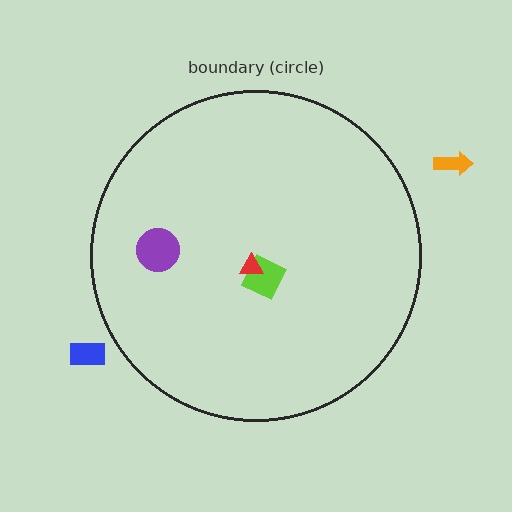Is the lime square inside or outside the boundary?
Inside.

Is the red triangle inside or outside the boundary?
Inside.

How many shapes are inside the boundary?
3 inside, 2 outside.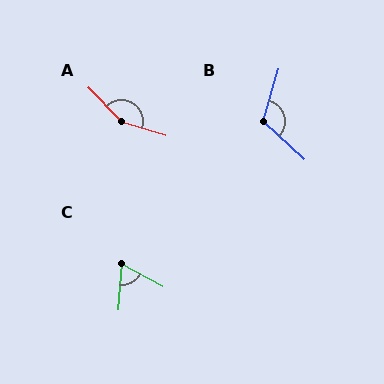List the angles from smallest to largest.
C (66°), B (116°), A (152°).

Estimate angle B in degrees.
Approximately 116 degrees.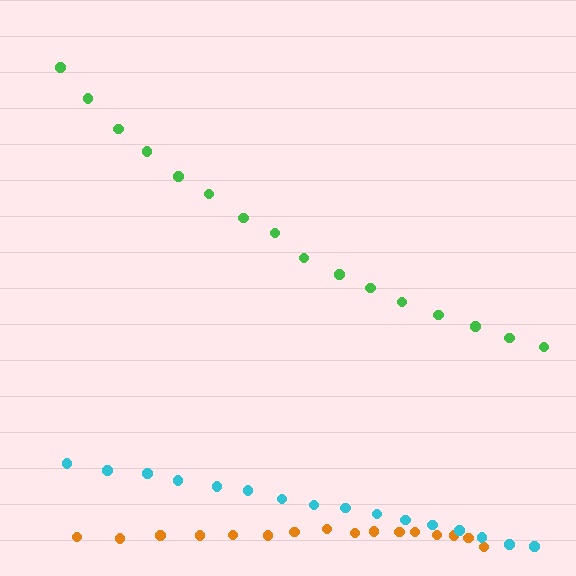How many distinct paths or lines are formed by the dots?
There are 3 distinct paths.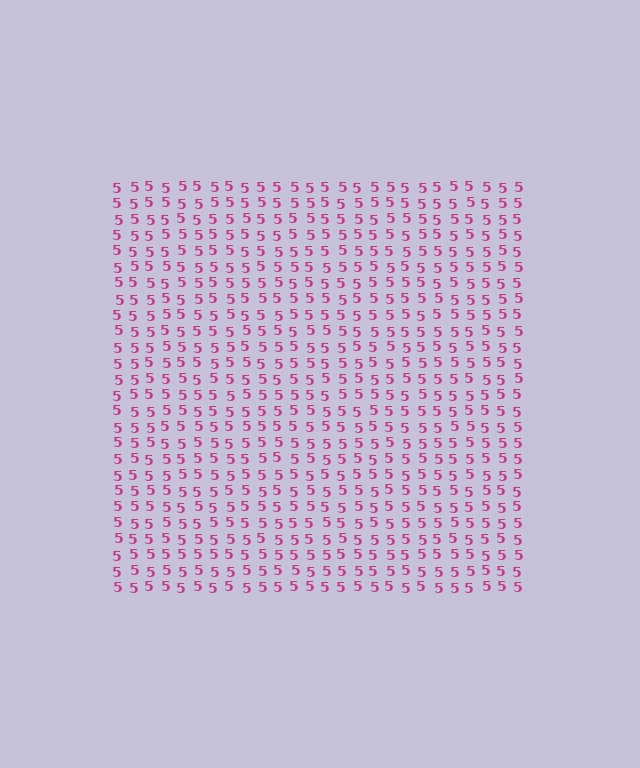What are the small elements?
The small elements are digit 5's.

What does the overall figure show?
The overall figure shows a square.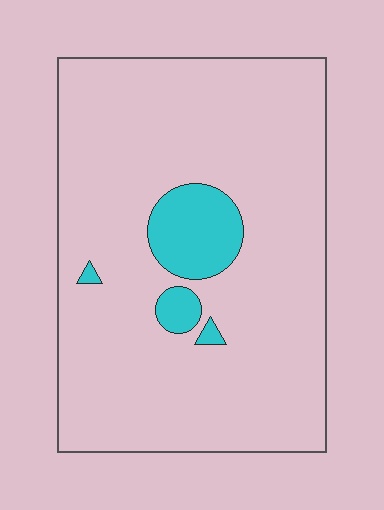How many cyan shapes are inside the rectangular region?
4.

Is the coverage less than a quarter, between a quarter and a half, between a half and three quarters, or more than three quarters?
Less than a quarter.